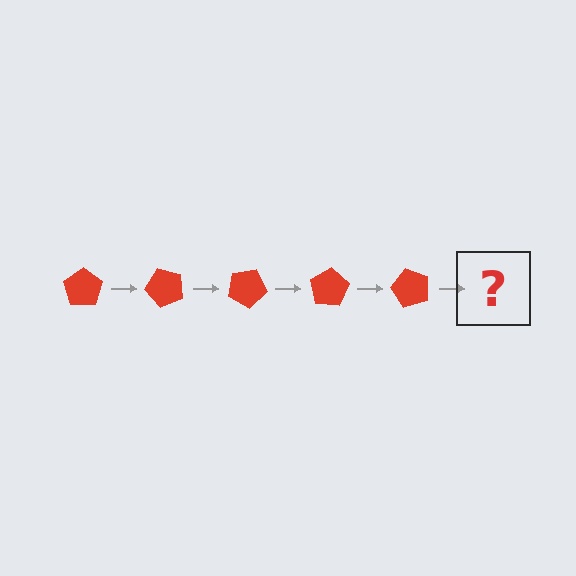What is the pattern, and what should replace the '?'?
The pattern is that the pentagon rotates 50 degrees each step. The '?' should be a red pentagon rotated 250 degrees.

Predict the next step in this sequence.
The next step is a red pentagon rotated 250 degrees.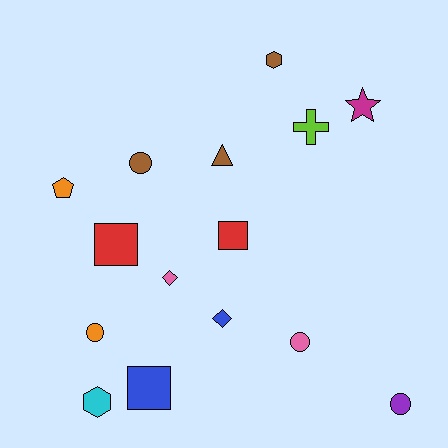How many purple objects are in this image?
There is 1 purple object.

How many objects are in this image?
There are 15 objects.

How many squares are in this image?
There are 3 squares.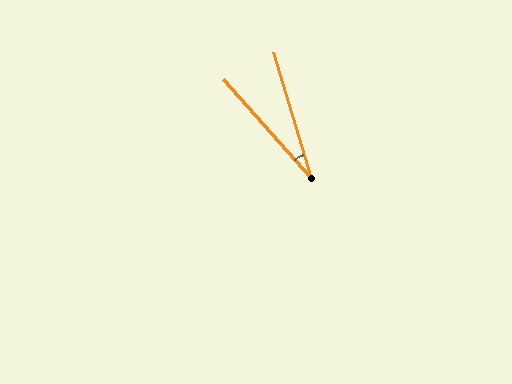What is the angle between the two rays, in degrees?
Approximately 25 degrees.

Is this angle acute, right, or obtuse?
It is acute.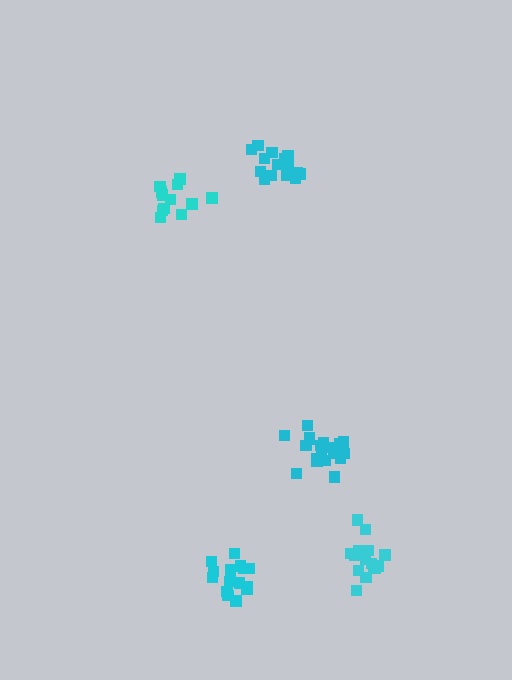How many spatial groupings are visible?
There are 5 spatial groupings.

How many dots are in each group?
Group 1: 19 dots, Group 2: 15 dots, Group 3: 13 dots, Group 4: 17 dots, Group 5: 15 dots (79 total).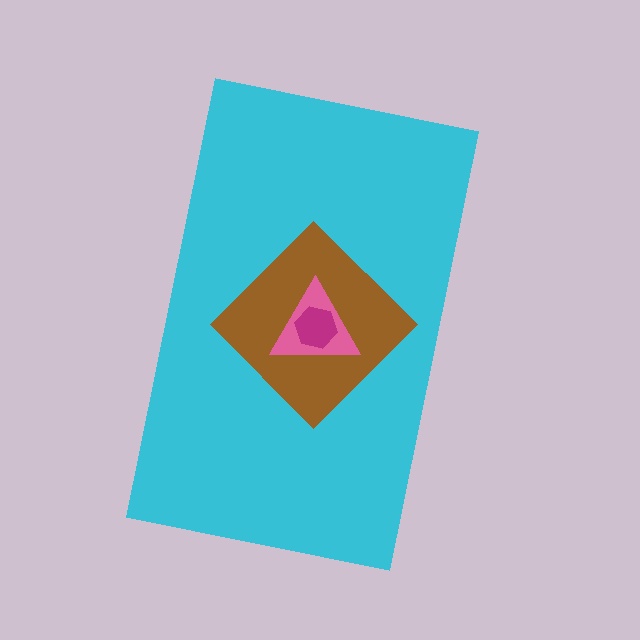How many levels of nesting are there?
4.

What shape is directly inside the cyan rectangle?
The brown diamond.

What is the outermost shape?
The cyan rectangle.